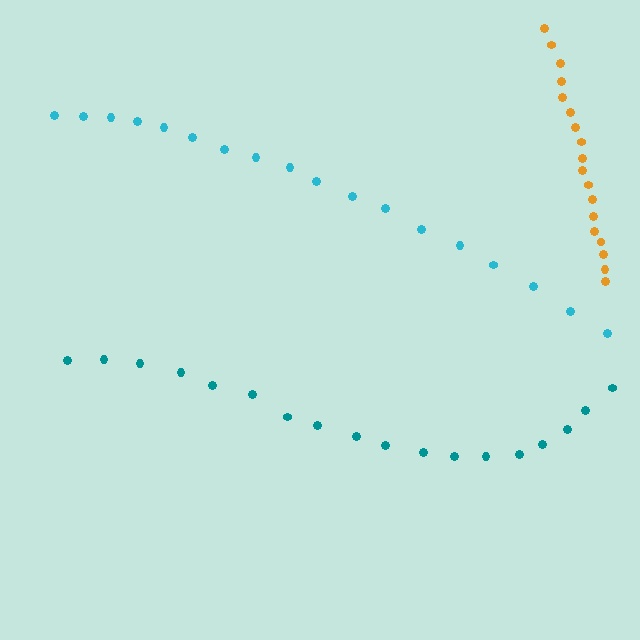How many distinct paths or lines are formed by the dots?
There are 3 distinct paths.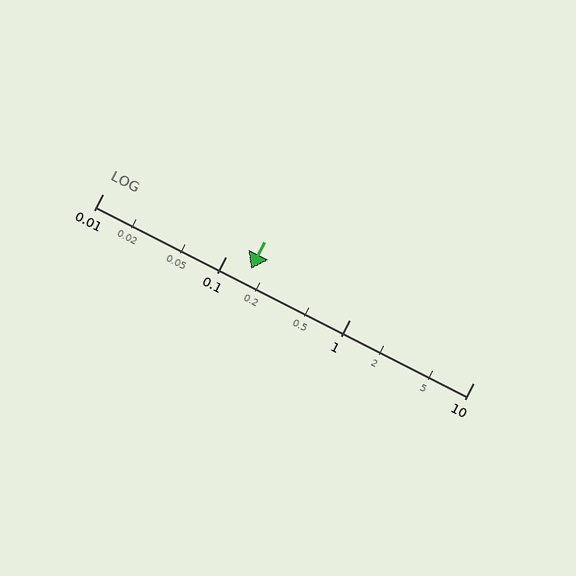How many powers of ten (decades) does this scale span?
The scale spans 3 decades, from 0.01 to 10.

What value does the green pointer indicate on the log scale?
The pointer indicates approximately 0.16.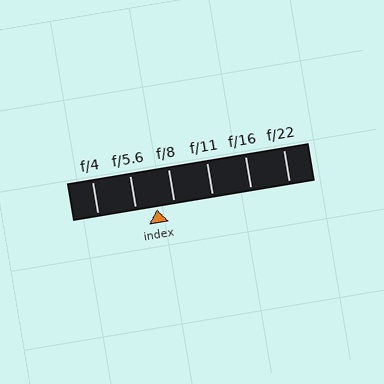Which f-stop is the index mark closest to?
The index mark is closest to f/8.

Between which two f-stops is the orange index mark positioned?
The index mark is between f/5.6 and f/8.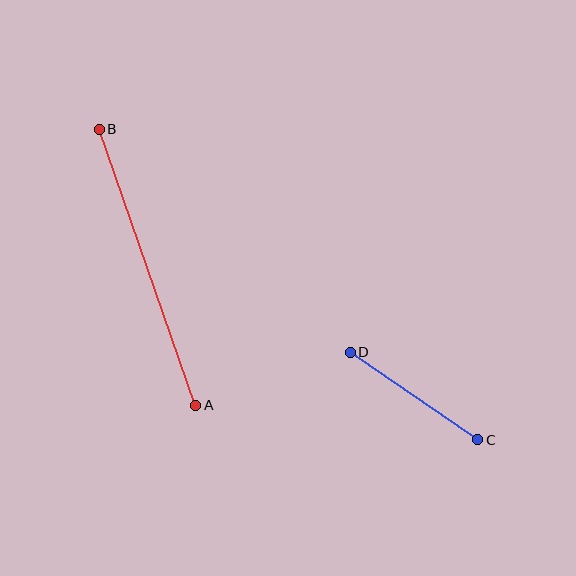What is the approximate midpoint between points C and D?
The midpoint is at approximately (414, 396) pixels.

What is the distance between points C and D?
The distance is approximately 155 pixels.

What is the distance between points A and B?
The distance is approximately 292 pixels.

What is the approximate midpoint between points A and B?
The midpoint is at approximately (148, 267) pixels.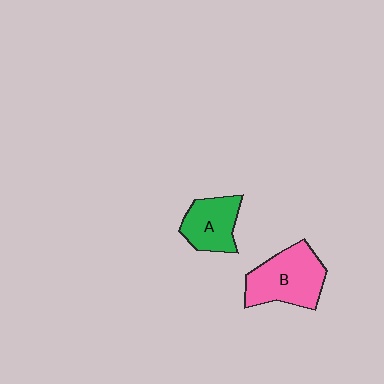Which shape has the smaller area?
Shape A (green).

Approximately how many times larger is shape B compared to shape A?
Approximately 1.4 times.